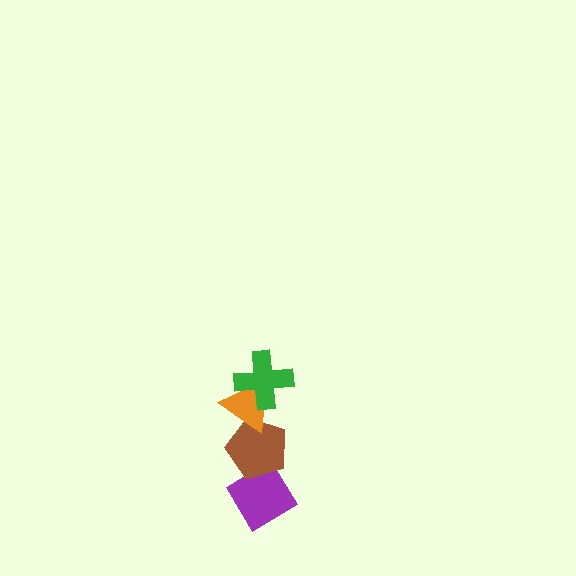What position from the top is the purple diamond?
The purple diamond is 4th from the top.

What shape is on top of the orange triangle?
The green cross is on top of the orange triangle.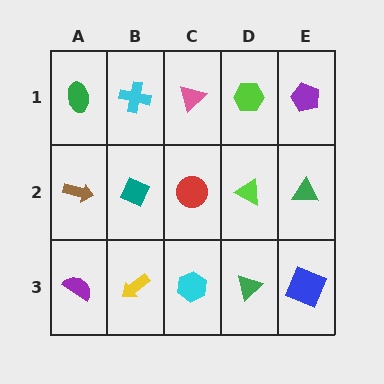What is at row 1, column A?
A green ellipse.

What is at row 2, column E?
A green triangle.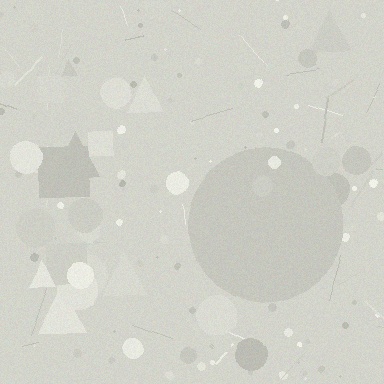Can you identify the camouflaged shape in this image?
The camouflaged shape is a circle.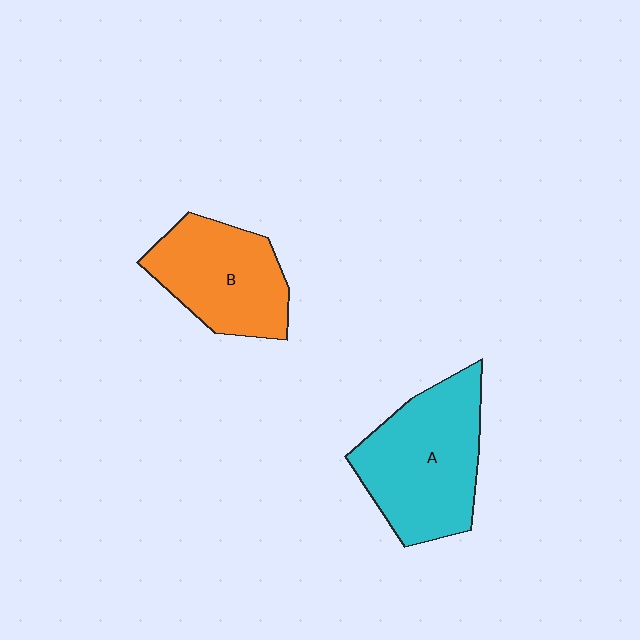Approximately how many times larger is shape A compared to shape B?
Approximately 1.3 times.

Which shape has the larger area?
Shape A (cyan).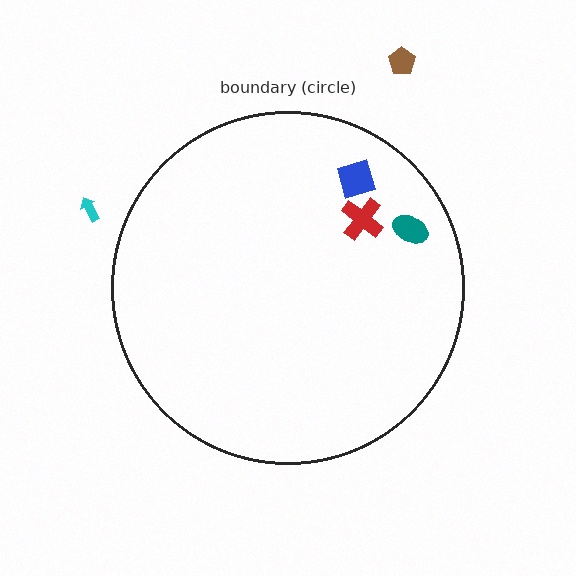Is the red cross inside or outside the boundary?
Inside.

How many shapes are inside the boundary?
3 inside, 2 outside.